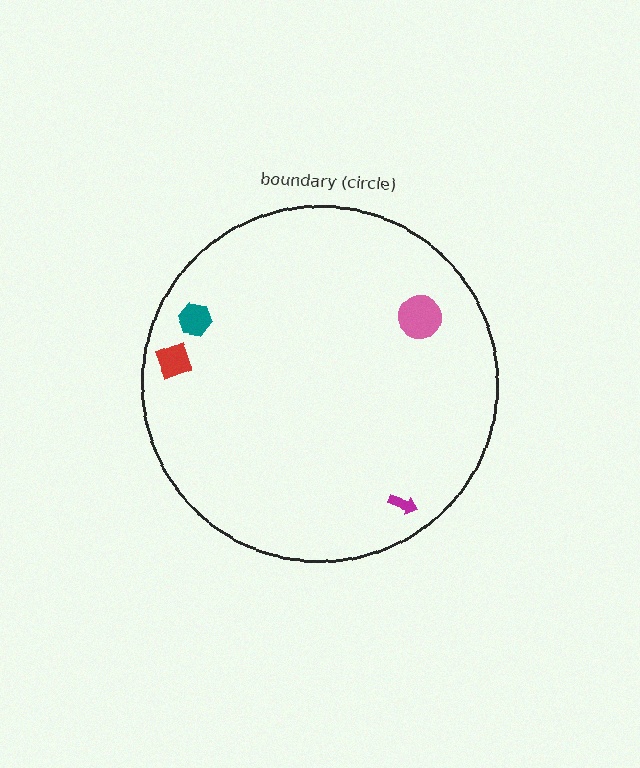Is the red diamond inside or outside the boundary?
Inside.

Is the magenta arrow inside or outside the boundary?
Inside.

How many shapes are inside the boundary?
4 inside, 0 outside.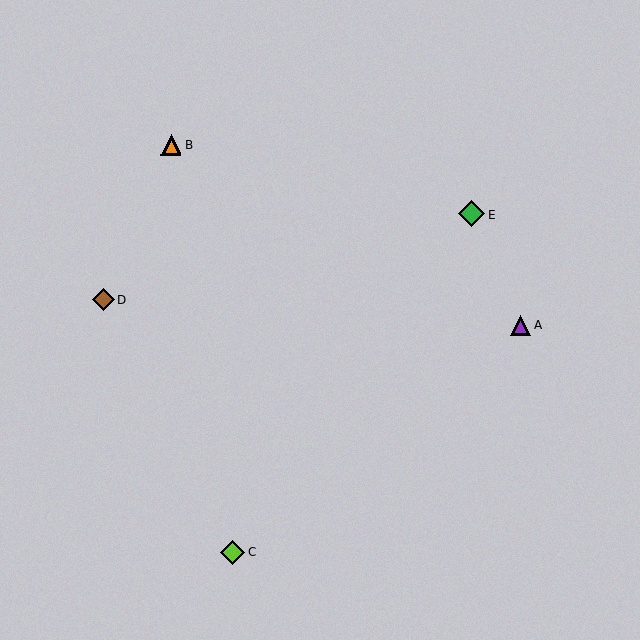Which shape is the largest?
The green diamond (labeled E) is the largest.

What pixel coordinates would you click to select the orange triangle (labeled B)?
Click at (171, 145) to select the orange triangle B.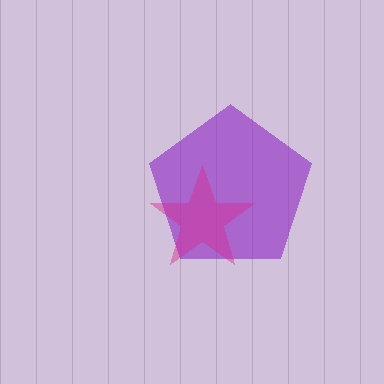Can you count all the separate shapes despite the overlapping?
Yes, there are 2 separate shapes.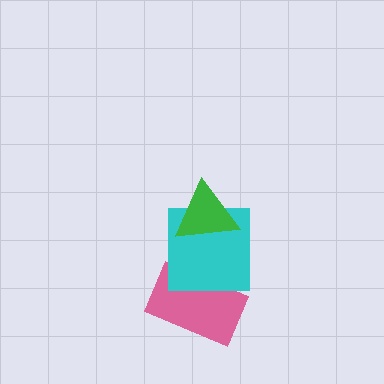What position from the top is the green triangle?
The green triangle is 1st from the top.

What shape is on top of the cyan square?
The green triangle is on top of the cyan square.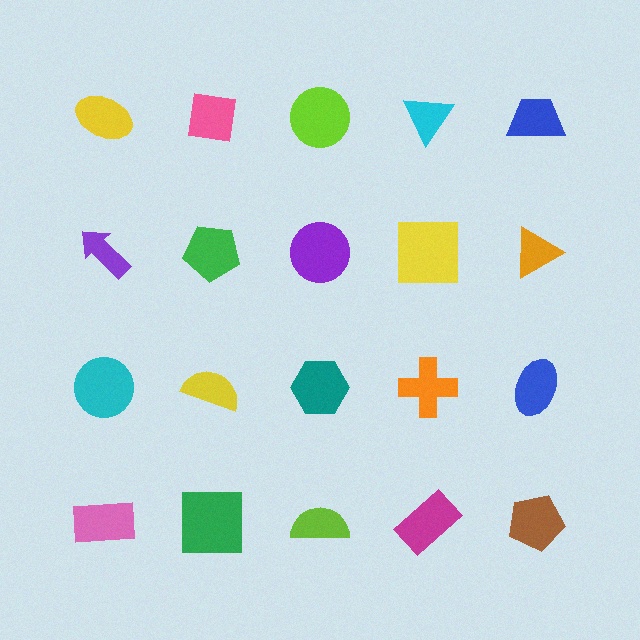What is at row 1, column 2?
A pink square.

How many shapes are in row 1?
5 shapes.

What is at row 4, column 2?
A green square.